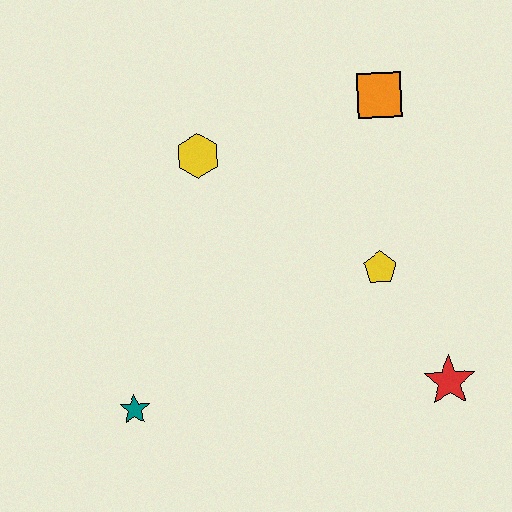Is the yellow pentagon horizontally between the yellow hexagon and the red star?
Yes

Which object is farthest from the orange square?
The teal star is farthest from the orange square.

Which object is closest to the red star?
The yellow pentagon is closest to the red star.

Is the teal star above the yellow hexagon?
No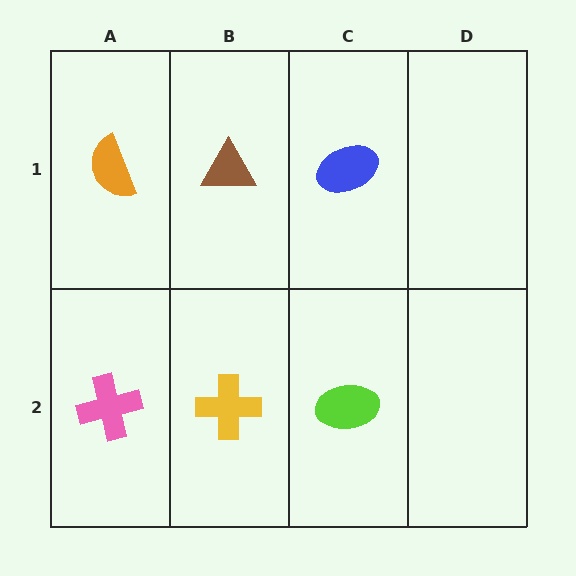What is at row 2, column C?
A lime ellipse.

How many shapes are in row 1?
3 shapes.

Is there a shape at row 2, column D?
No, that cell is empty.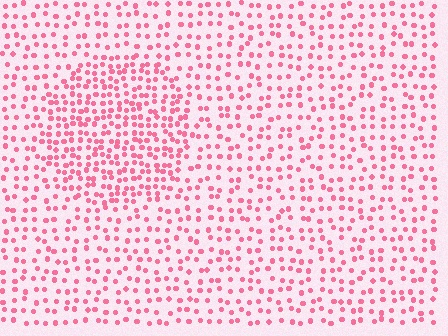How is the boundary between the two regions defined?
The boundary is defined by a change in element density (approximately 1.8x ratio). All elements are the same color, size, and shape.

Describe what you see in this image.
The image contains small pink elements arranged at two different densities. A circle-shaped region is visible where the elements are more densely packed than the surrounding area.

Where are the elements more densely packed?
The elements are more densely packed inside the circle boundary.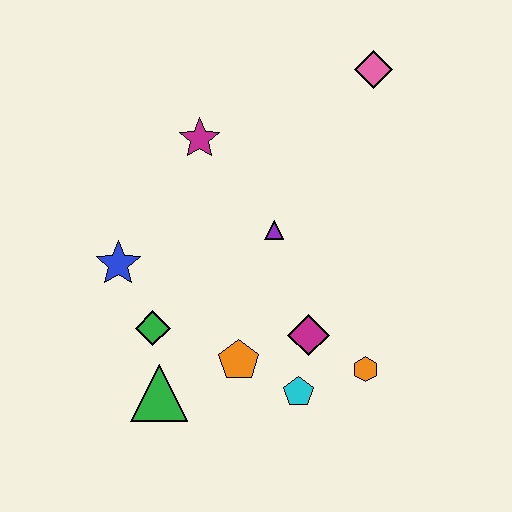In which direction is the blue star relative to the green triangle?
The blue star is above the green triangle.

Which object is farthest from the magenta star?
The orange hexagon is farthest from the magenta star.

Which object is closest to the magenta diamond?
The cyan pentagon is closest to the magenta diamond.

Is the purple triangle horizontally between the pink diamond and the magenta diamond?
No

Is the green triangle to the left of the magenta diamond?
Yes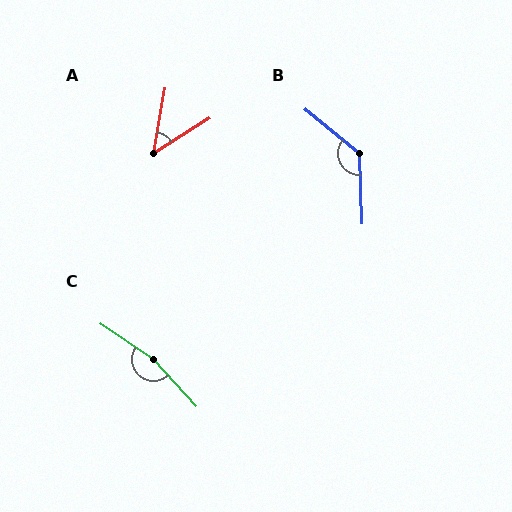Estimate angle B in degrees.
Approximately 131 degrees.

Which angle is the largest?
C, at approximately 167 degrees.